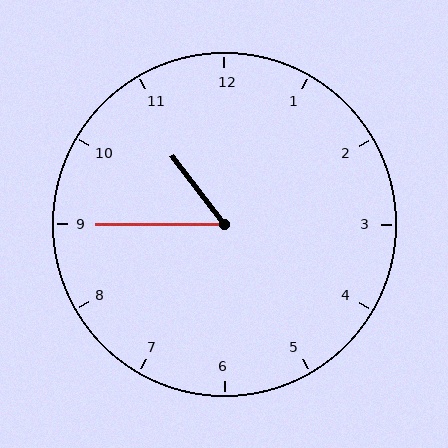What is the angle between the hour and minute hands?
Approximately 52 degrees.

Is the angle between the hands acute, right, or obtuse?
It is acute.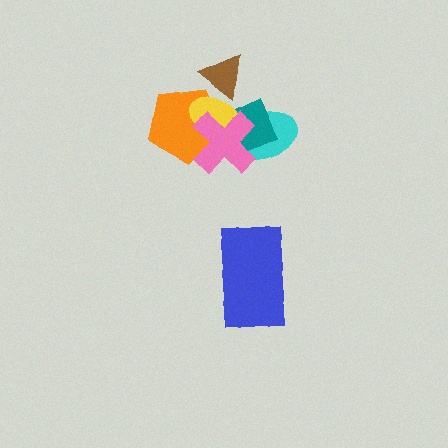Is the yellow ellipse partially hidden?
Yes, it is partially covered by another shape.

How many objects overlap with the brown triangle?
1 object overlaps with the brown triangle.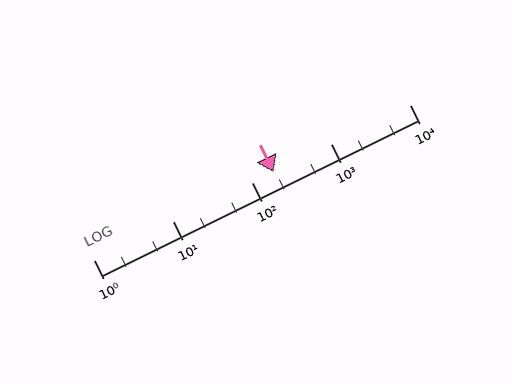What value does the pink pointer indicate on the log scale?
The pointer indicates approximately 190.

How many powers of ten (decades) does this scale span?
The scale spans 4 decades, from 1 to 10000.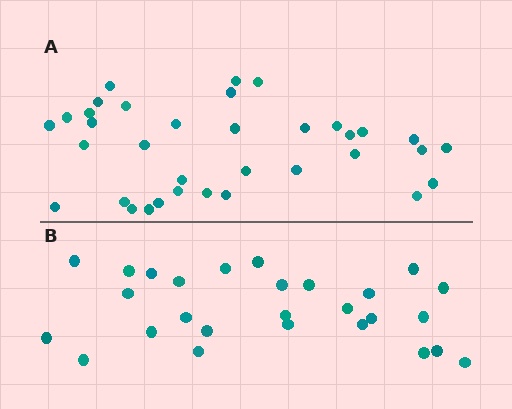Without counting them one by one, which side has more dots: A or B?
Region A (the top region) has more dots.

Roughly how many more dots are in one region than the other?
Region A has roughly 8 or so more dots than region B.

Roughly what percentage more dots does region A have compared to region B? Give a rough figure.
About 30% more.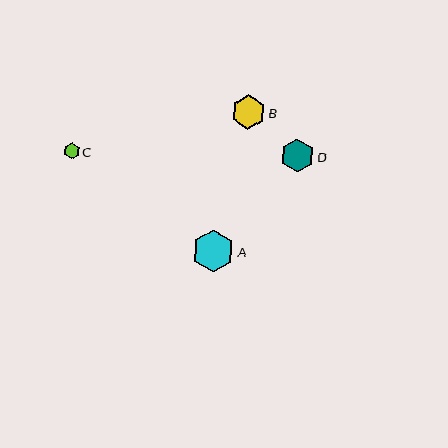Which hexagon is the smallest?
Hexagon C is the smallest with a size of approximately 16 pixels.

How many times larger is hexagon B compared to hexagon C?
Hexagon B is approximately 2.1 times the size of hexagon C.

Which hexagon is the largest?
Hexagon A is the largest with a size of approximately 43 pixels.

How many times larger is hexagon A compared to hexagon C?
Hexagon A is approximately 2.6 times the size of hexagon C.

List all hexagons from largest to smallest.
From largest to smallest: A, B, D, C.